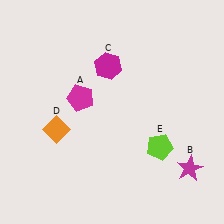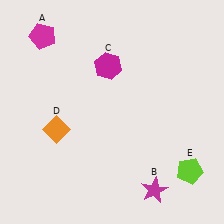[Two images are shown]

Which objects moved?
The objects that moved are: the magenta pentagon (A), the magenta star (B), the lime pentagon (E).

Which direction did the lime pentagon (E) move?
The lime pentagon (E) moved right.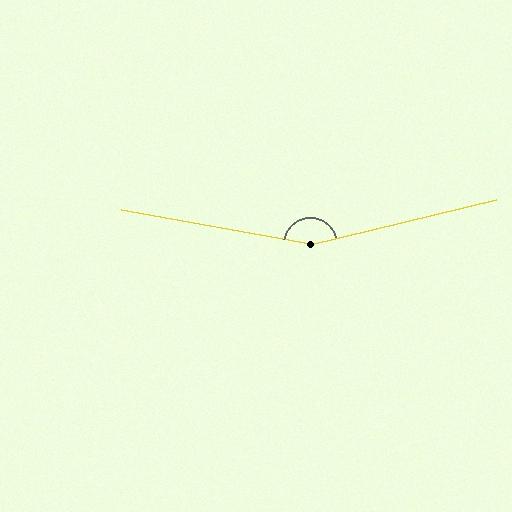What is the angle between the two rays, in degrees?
Approximately 156 degrees.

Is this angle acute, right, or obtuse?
It is obtuse.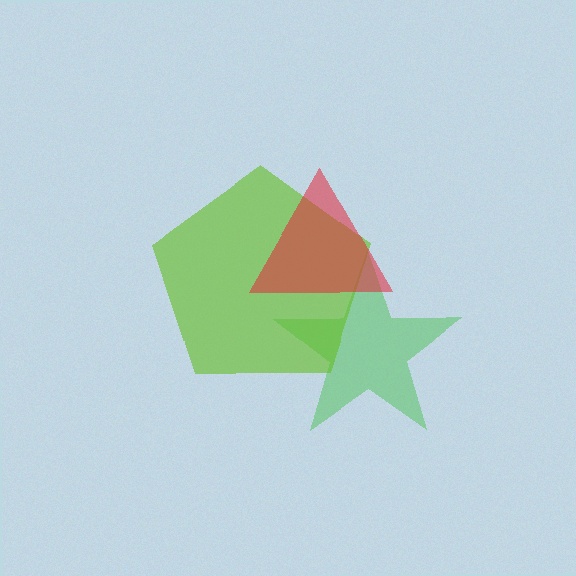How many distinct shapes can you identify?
There are 3 distinct shapes: a green star, a lime pentagon, a red triangle.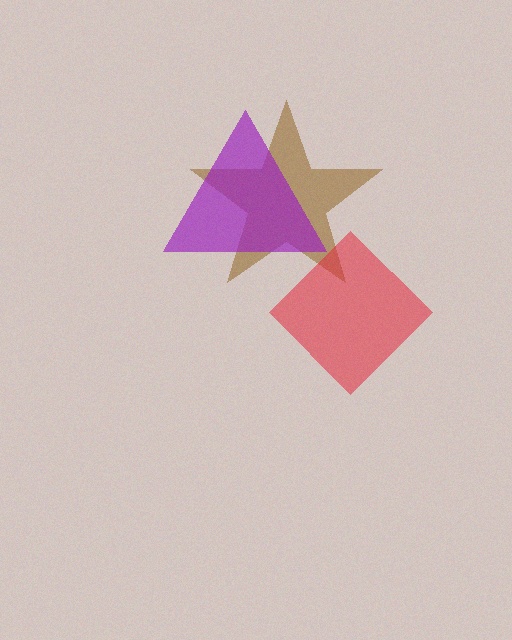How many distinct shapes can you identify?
There are 3 distinct shapes: a brown star, a red diamond, a purple triangle.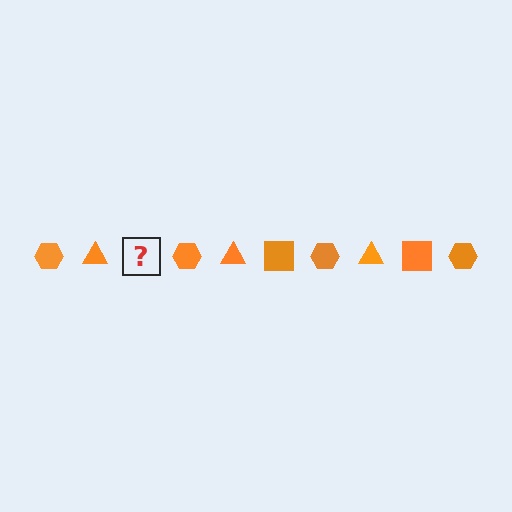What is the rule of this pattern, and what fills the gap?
The rule is that the pattern cycles through hexagon, triangle, square shapes in orange. The gap should be filled with an orange square.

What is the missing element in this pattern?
The missing element is an orange square.